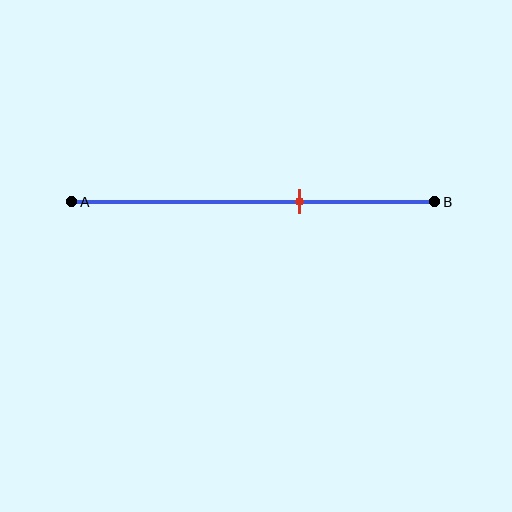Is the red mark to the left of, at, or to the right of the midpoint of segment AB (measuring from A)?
The red mark is to the right of the midpoint of segment AB.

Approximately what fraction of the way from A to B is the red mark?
The red mark is approximately 65% of the way from A to B.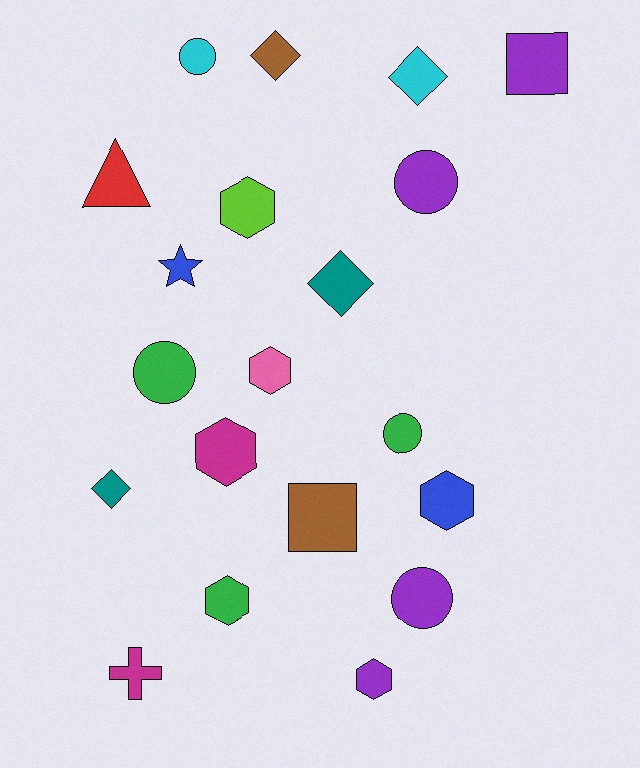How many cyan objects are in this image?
There are 2 cyan objects.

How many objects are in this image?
There are 20 objects.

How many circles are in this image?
There are 5 circles.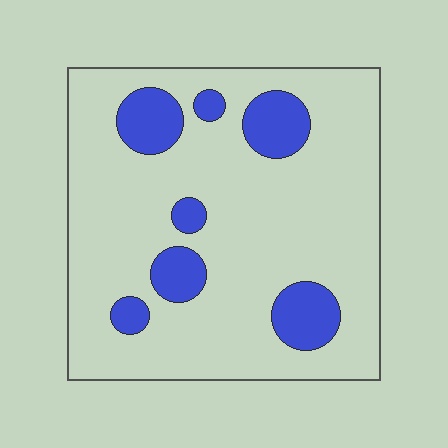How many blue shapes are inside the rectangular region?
7.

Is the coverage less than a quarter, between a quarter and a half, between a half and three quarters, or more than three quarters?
Less than a quarter.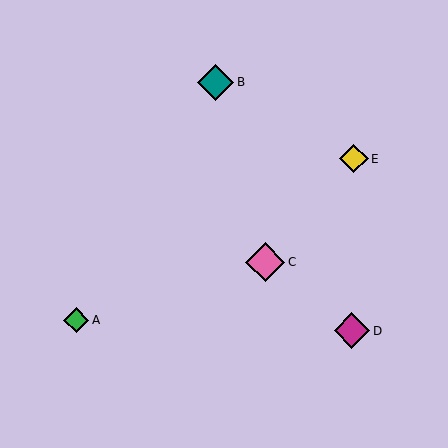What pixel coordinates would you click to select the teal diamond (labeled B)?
Click at (216, 82) to select the teal diamond B.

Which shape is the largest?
The pink diamond (labeled C) is the largest.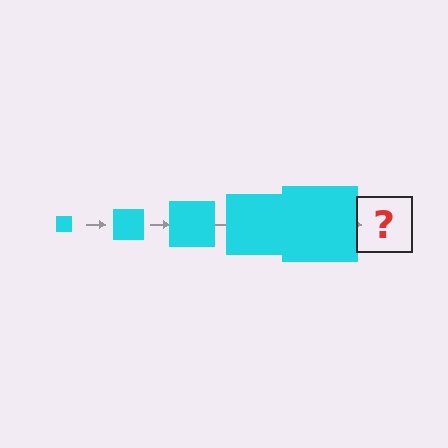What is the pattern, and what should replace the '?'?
The pattern is that the square gets progressively larger each step. The '?' should be a cyan square, larger than the previous one.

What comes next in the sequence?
The next element should be a cyan square, larger than the previous one.